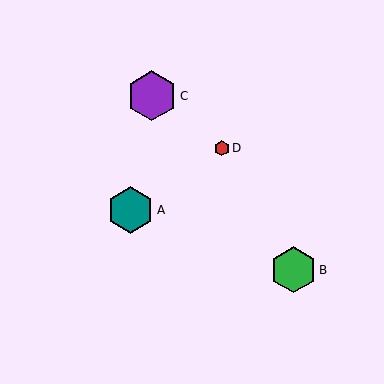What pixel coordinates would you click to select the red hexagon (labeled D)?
Click at (222, 148) to select the red hexagon D.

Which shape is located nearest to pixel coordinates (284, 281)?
The green hexagon (labeled B) at (293, 270) is nearest to that location.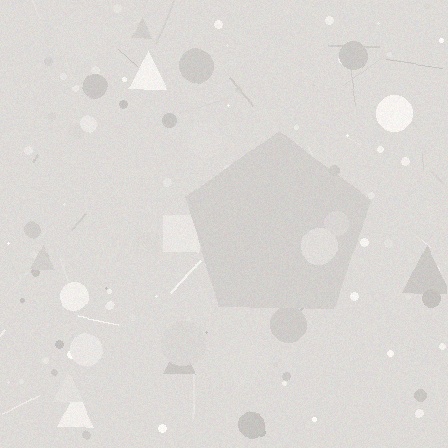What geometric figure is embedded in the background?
A pentagon is embedded in the background.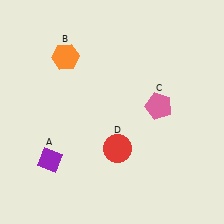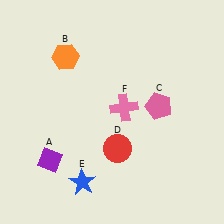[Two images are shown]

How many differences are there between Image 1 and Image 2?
There are 2 differences between the two images.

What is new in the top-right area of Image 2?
A pink cross (F) was added in the top-right area of Image 2.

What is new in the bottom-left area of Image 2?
A blue star (E) was added in the bottom-left area of Image 2.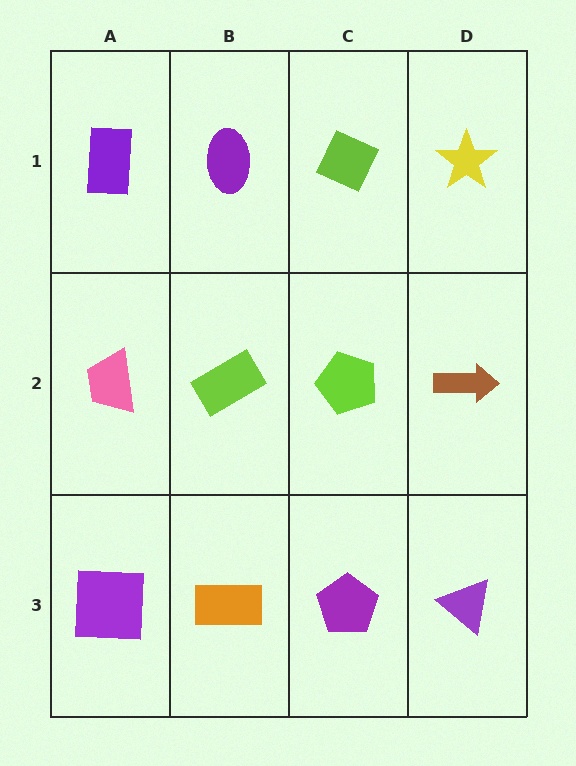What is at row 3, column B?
An orange rectangle.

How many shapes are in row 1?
4 shapes.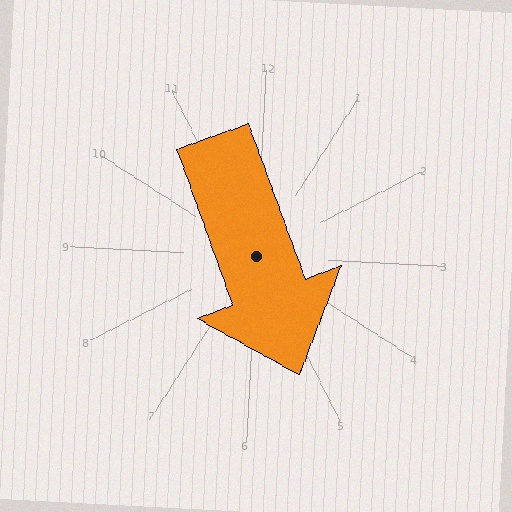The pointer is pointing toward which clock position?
Roughly 5 o'clock.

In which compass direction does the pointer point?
Southeast.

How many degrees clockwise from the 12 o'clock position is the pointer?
Approximately 157 degrees.